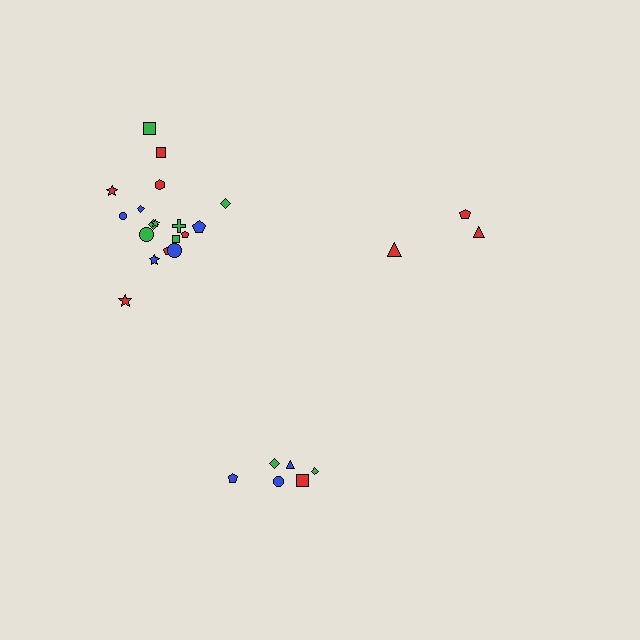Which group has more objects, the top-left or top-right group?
The top-left group.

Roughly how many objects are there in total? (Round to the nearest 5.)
Roughly 25 objects in total.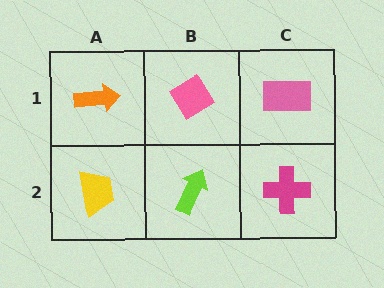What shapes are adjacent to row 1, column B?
A lime arrow (row 2, column B), an orange arrow (row 1, column A), a pink rectangle (row 1, column C).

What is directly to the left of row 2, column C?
A lime arrow.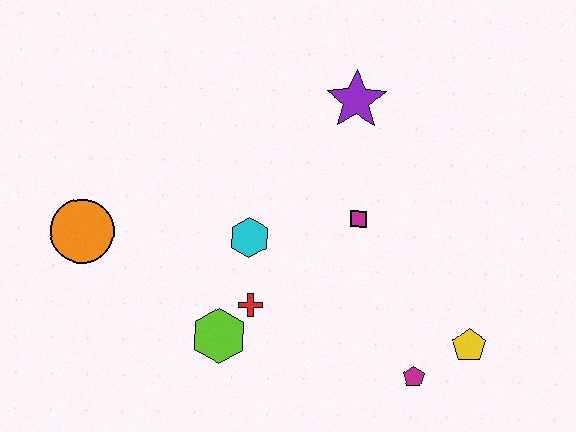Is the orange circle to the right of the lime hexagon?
No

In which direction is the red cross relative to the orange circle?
The red cross is to the right of the orange circle.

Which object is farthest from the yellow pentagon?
The orange circle is farthest from the yellow pentagon.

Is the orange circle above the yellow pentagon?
Yes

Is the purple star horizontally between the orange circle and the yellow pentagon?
Yes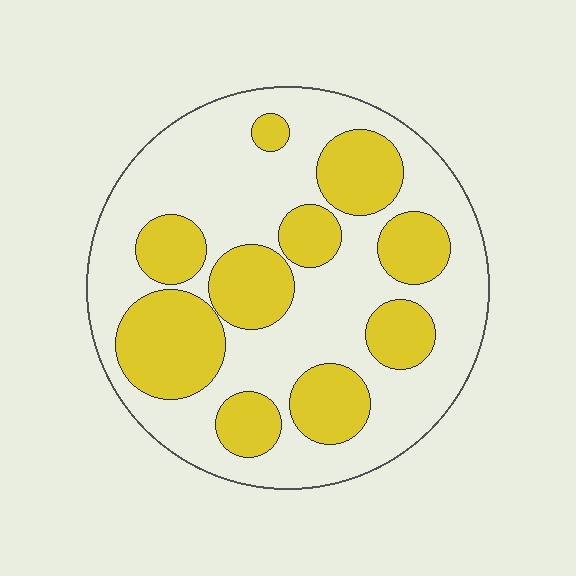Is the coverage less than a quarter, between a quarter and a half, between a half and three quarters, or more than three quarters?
Between a quarter and a half.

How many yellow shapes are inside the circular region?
10.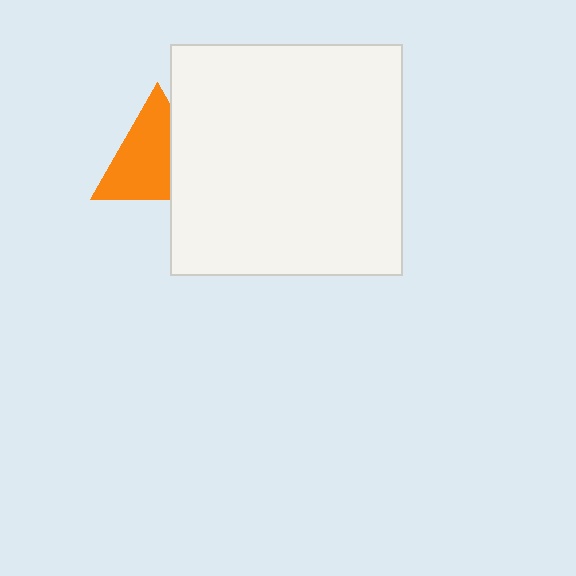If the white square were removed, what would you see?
You would see the complete orange triangle.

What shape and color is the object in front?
The object in front is a white square.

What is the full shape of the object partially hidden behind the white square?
The partially hidden object is an orange triangle.